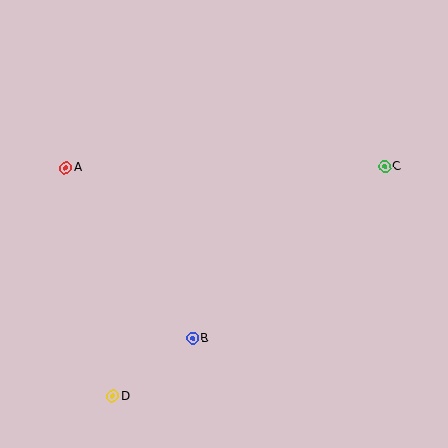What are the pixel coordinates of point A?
Point A is at (66, 168).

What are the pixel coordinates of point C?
Point C is at (385, 167).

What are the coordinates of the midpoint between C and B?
The midpoint between C and B is at (289, 253).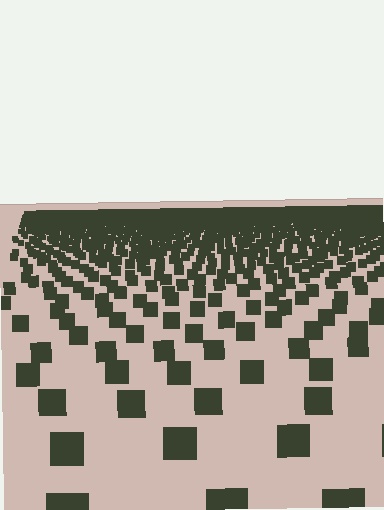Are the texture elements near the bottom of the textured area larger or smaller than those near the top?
Larger. Near the bottom, elements are closer to the viewer and appear at a bigger on-screen size.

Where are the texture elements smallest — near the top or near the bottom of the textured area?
Near the top.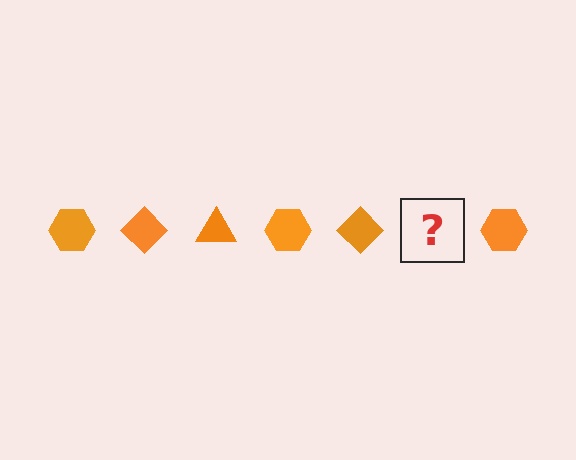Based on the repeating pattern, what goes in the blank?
The blank should be an orange triangle.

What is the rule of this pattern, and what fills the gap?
The rule is that the pattern cycles through hexagon, diamond, triangle shapes in orange. The gap should be filled with an orange triangle.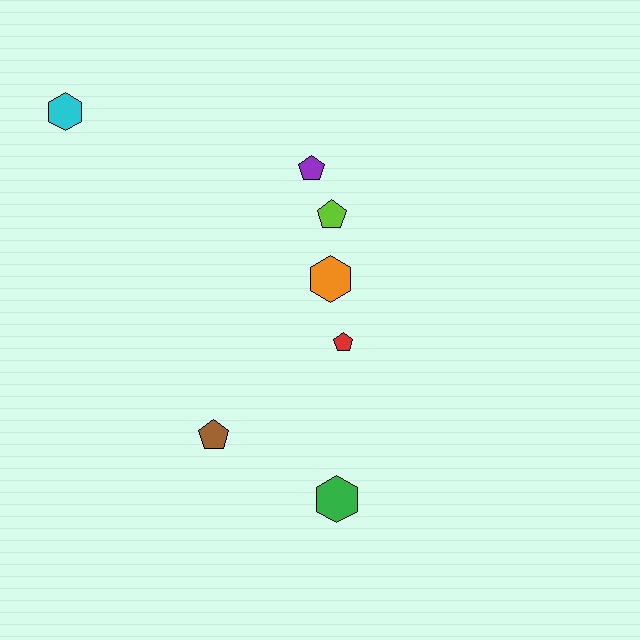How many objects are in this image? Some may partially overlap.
There are 7 objects.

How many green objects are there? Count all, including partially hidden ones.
There is 1 green object.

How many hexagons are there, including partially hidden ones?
There are 3 hexagons.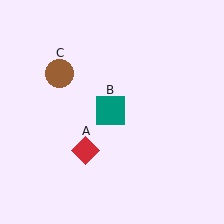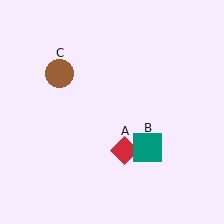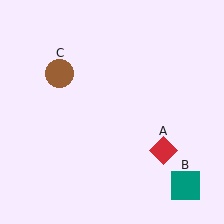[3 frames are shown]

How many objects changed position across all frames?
2 objects changed position: red diamond (object A), teal square (object B).